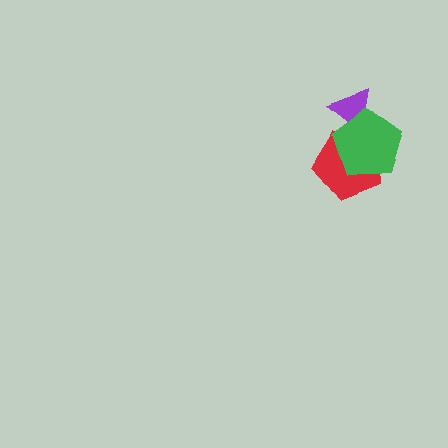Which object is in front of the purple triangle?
The green pentagon is in front of the purple triangle.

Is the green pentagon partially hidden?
No, no other shape covers it.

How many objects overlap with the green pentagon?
2 objects overlap with the green pentagon.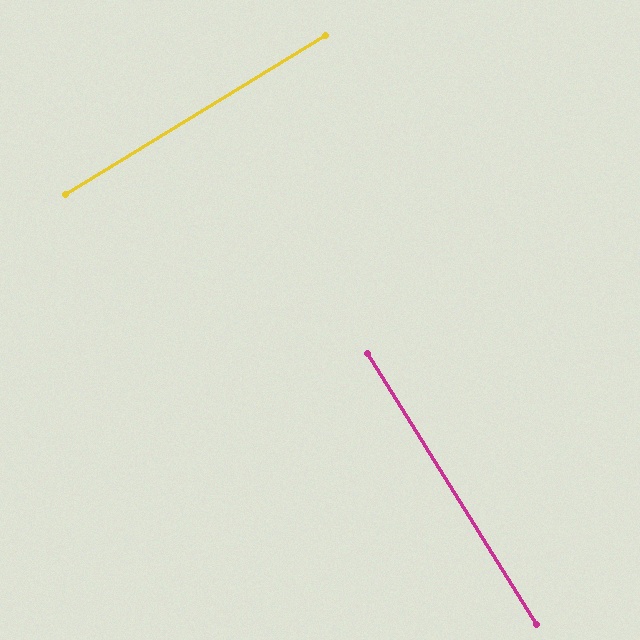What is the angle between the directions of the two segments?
Approximately 89 degrees.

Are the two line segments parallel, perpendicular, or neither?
Perpendicular — they meet at approximately 89°.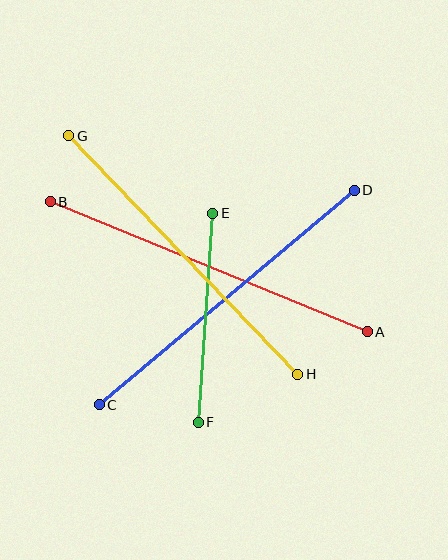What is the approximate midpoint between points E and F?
The midpoint is at approximately (206, 318) pixels.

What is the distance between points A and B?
The distance is approximately 343 pixels.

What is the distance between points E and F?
The distance is approximately 209 pixels.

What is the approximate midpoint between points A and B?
The midpoint is at approximately (209, 267) pixels.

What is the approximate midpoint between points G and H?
The midpoint is at approximately (183, 255) pixels.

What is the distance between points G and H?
The distance is approximately 331 pixels.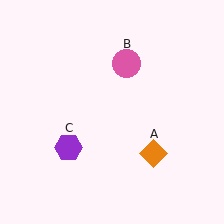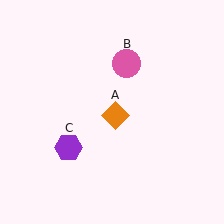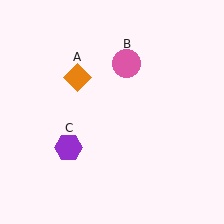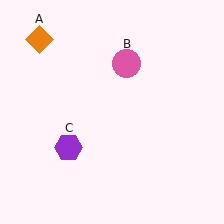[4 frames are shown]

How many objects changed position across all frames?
1 object changed position: orange diamond (object A).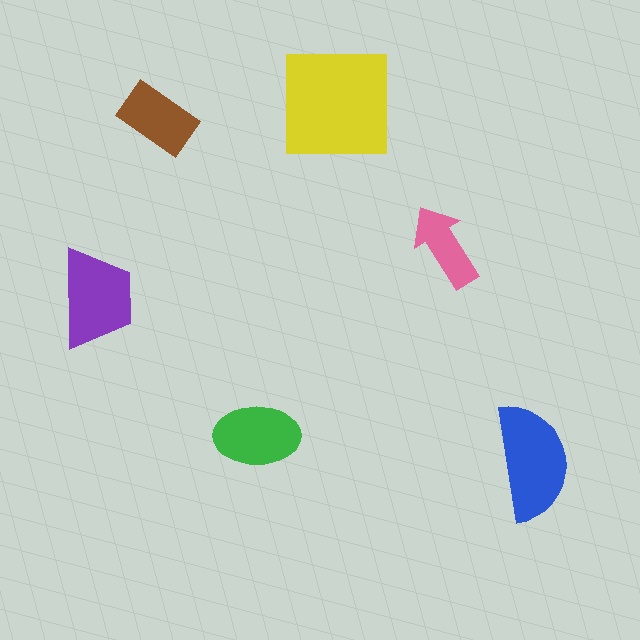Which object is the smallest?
The pink arrow.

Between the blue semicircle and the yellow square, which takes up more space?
The yellow square.